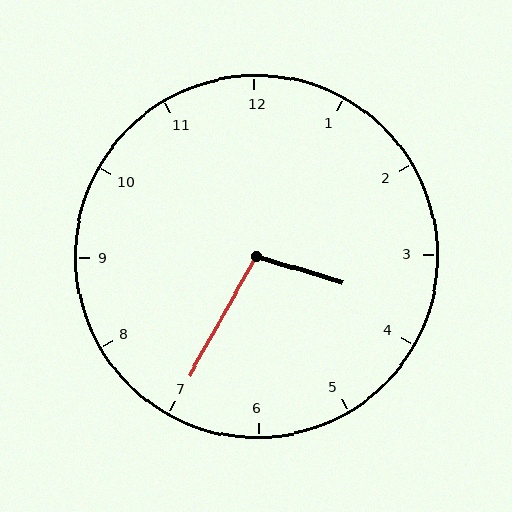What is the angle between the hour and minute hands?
Approximately 102 degrees.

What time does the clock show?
3:35.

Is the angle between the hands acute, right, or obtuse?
It is obtuse.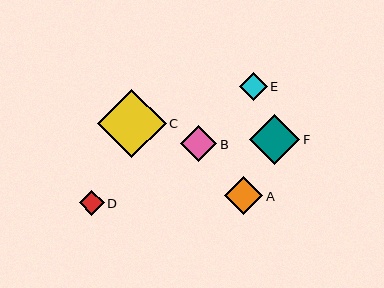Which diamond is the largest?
Diamond C is the largest with a size of approximately 68 pixels.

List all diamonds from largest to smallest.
From largest to smallest: C, F, A, B, E, D.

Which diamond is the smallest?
Diamond D is the smallest with a size of approximately 25 pixels.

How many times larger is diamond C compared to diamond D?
Diamond C is approximately 2.7 times the size of diamond D.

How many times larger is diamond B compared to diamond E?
Diamond B is approximately 1.3 times the size of diamond E.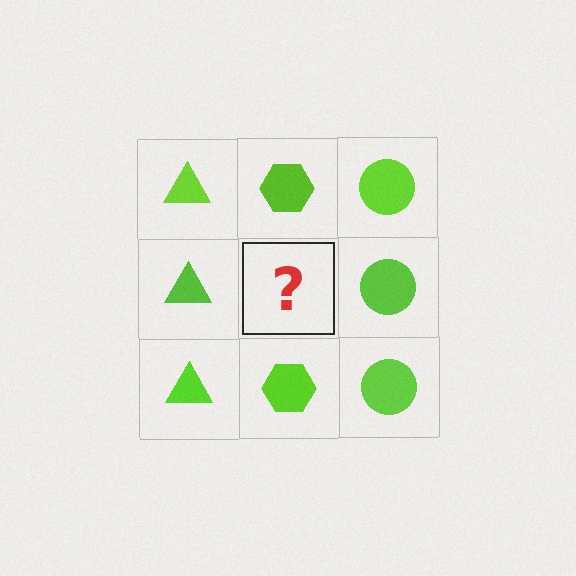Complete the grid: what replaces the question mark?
The question mark should be replaced with a lime hexagon.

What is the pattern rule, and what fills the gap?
The rule is that each column has a consistent shape. The gap should be filled with a lime hexagon.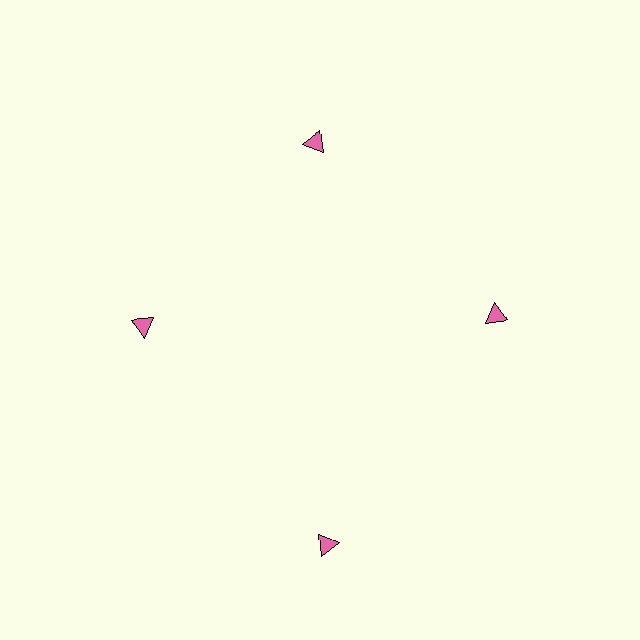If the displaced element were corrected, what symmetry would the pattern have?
It would have 4-fold rotational symmetry — the pattern would map onto itself every 90 degrees.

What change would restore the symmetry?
The symmetry would be restored by moving it inward, back onto the ring so that all 4 triangles sit at equal angles and equal distance from the center.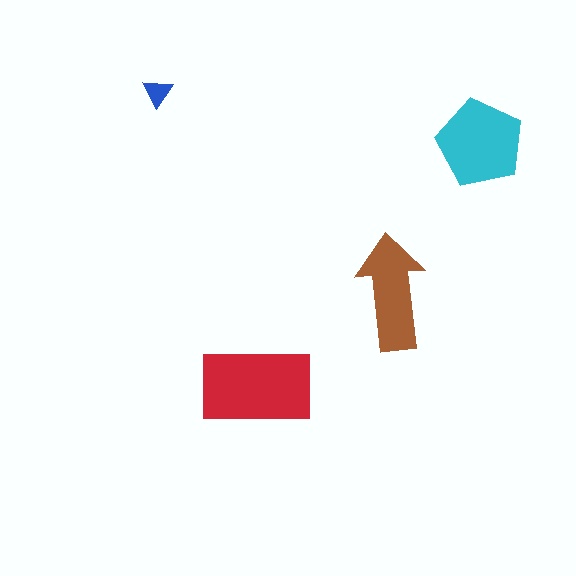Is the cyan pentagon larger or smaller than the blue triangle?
Larger.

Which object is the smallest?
The blue triangle.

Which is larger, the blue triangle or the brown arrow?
The brown arrow.